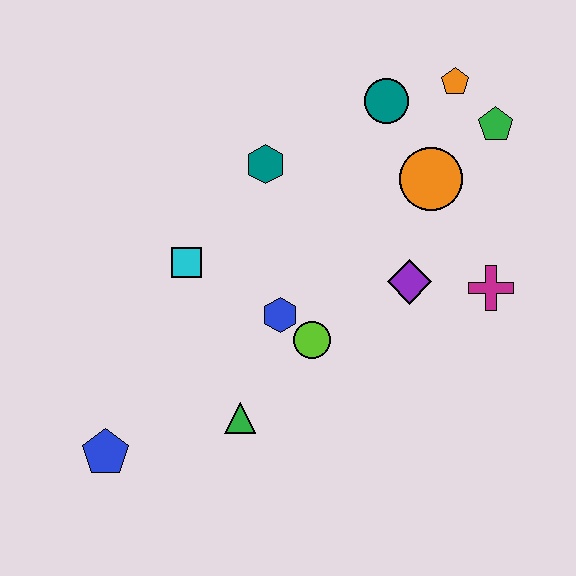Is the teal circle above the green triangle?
Yes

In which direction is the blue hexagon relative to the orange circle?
The blue hexagon is to the left of the orange circle.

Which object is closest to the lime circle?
The blue hexagon is closest to the lime circle.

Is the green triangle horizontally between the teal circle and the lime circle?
No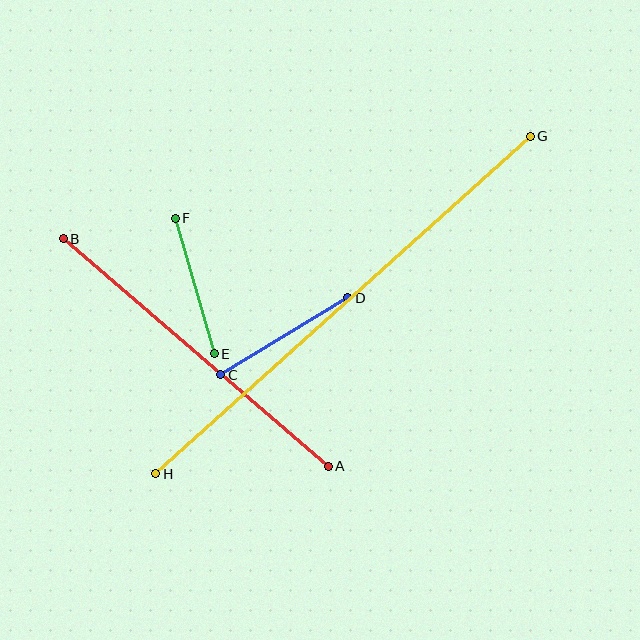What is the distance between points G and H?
The distance is approximately 504 pixels.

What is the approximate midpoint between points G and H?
The midpoint is at approximately (343, 305) pixels.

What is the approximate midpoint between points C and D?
The midpoint is at approximately (284, 336) pixels.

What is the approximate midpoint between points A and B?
The midpoint is at approximately (196, 353) pixels.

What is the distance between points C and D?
The distance is approximately 149 pixels.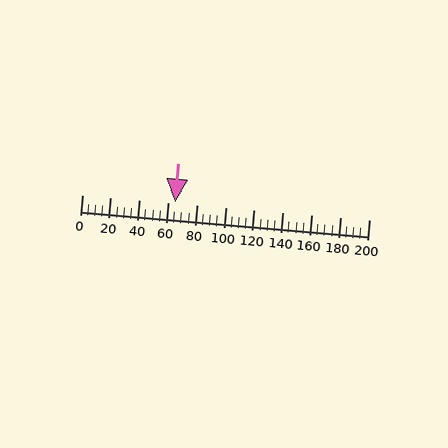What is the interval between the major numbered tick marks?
The major tick marks are spaced 20 units apart.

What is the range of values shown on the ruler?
The ruler shows values from 0 to 200.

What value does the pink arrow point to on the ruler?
The pink arrow points to approximately 65.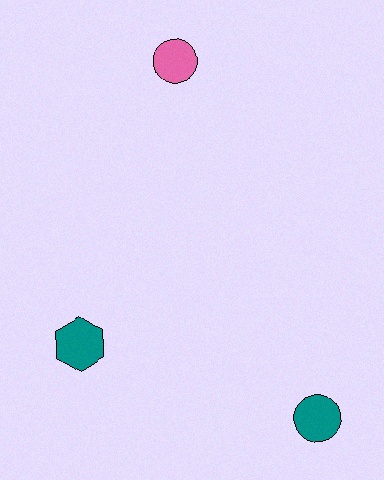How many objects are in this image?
There are 3 objects.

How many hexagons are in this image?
There is 1 hexagon.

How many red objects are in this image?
There are no red objects.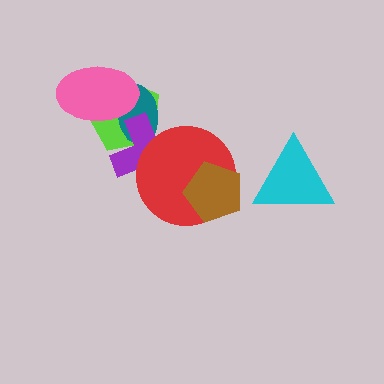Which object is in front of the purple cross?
The red circle is in front of the purple cross.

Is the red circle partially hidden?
Yes, it is partially covered by another shape.